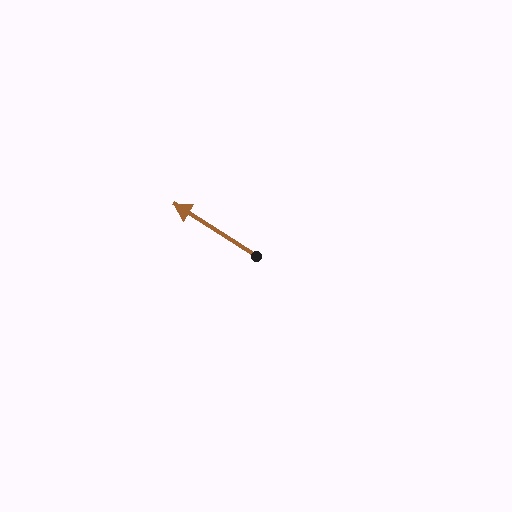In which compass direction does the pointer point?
Northwest.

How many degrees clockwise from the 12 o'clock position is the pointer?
Approximately 303 degrees.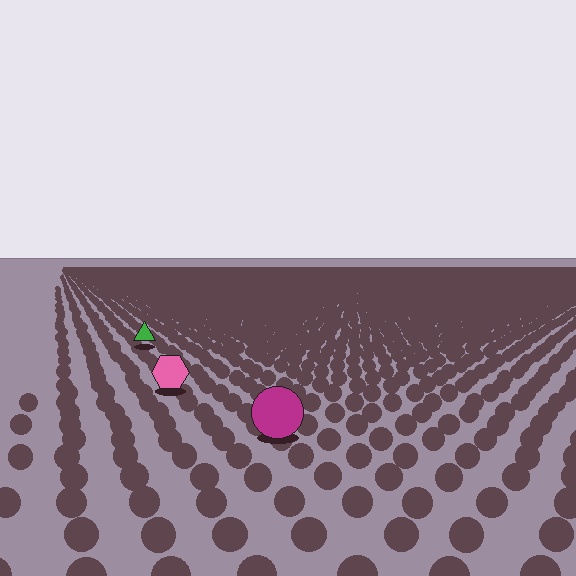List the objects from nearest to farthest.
From nearest to farthest: the magenta circle, the pink hexagon, the green triangle.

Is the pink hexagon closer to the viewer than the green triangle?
Yes. The pink hexagon is closer — you can tell from the texture gradient: the ground texture is coarser near it.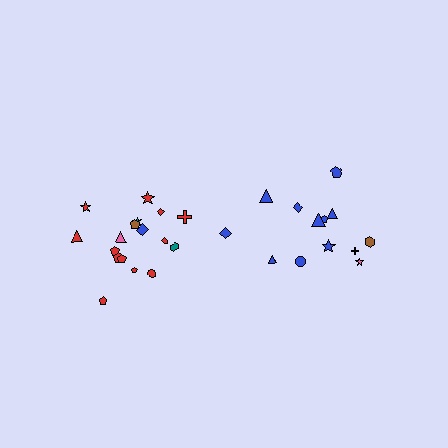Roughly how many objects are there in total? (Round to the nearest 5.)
Roughly 30 objects in total.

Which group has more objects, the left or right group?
The left group.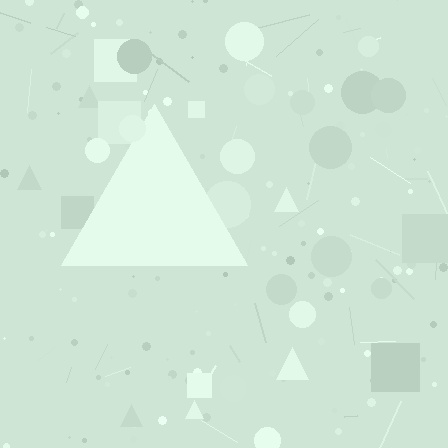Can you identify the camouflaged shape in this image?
The camouflaged shape is a triangle.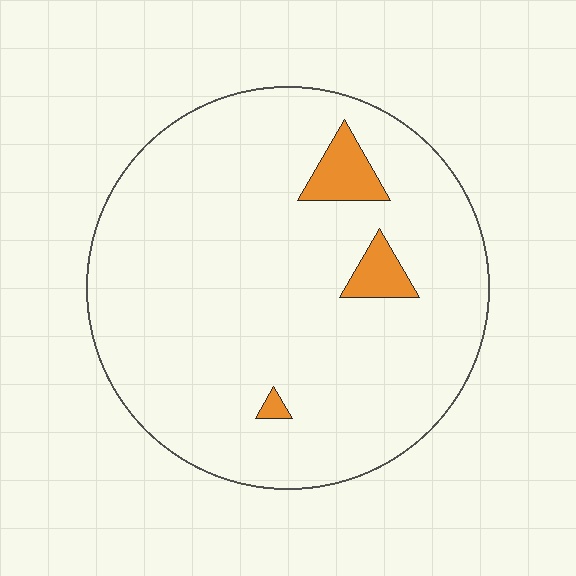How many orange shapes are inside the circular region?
3.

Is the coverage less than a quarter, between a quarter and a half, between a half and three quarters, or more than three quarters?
Less than a quarter.